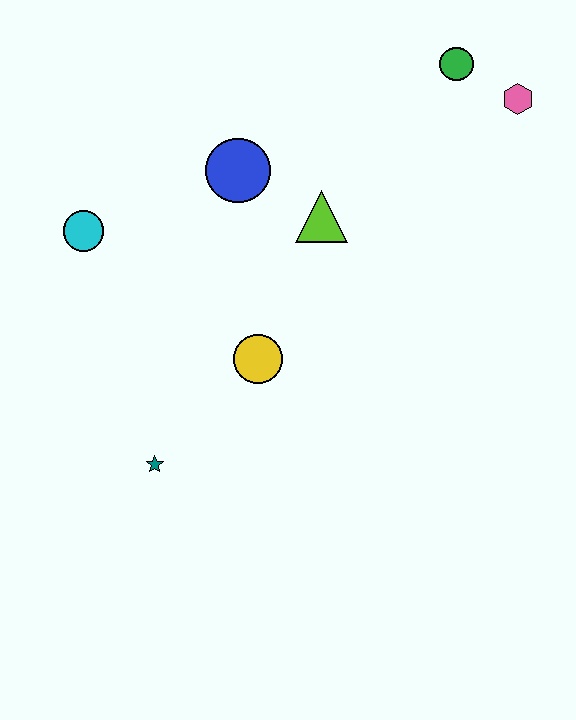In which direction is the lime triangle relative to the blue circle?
The lime triangle is to the right of the blue circle.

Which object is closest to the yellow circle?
The teal star is closest to the yellow circle.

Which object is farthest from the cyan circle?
The pink hexagon is farthest from the cyan circle.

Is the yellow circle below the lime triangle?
Yes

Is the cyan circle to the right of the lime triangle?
No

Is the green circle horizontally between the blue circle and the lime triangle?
No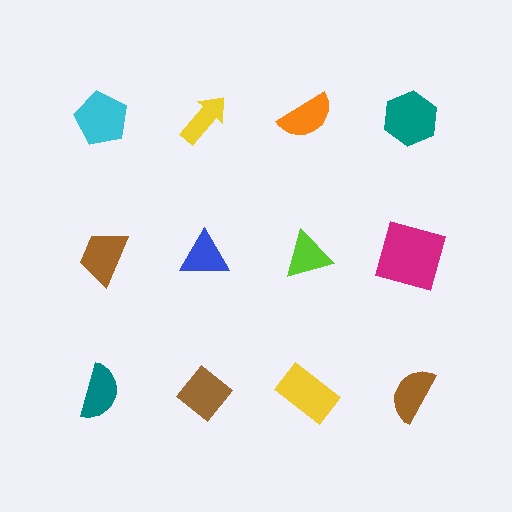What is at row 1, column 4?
A teal hexagon.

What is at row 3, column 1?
A teal semicircle.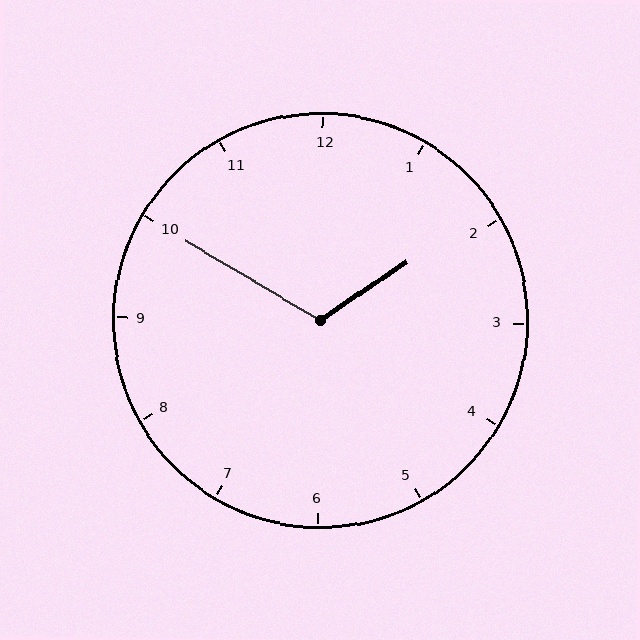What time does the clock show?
1:50.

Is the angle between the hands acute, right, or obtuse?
It is obtuse.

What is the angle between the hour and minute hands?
Approximately 115 degrees.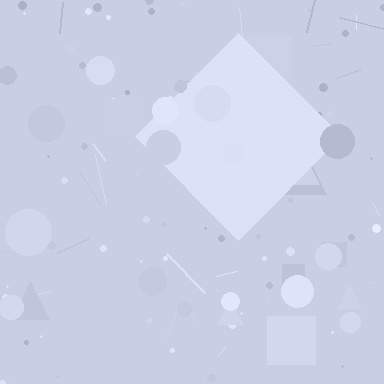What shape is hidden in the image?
A diamond is hidden in the image.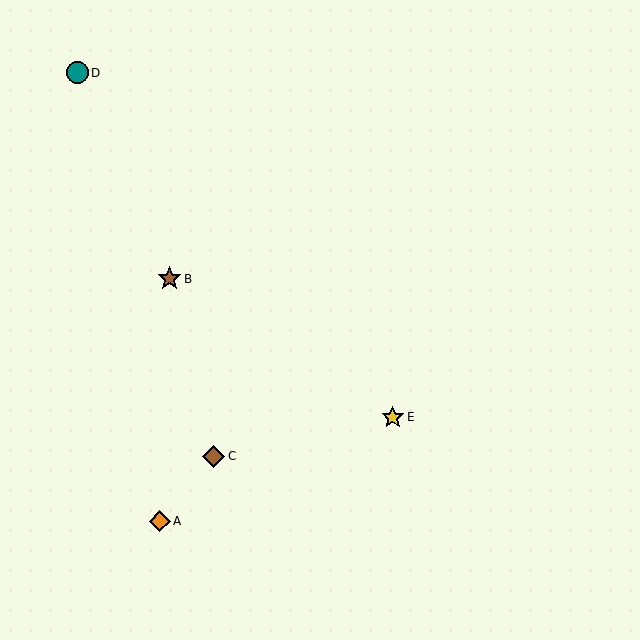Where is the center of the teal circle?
The center of the teal circle is at (77, 73).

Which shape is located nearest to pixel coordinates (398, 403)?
The yellow star (labeled E) at (393, 417) is nearest to that location.